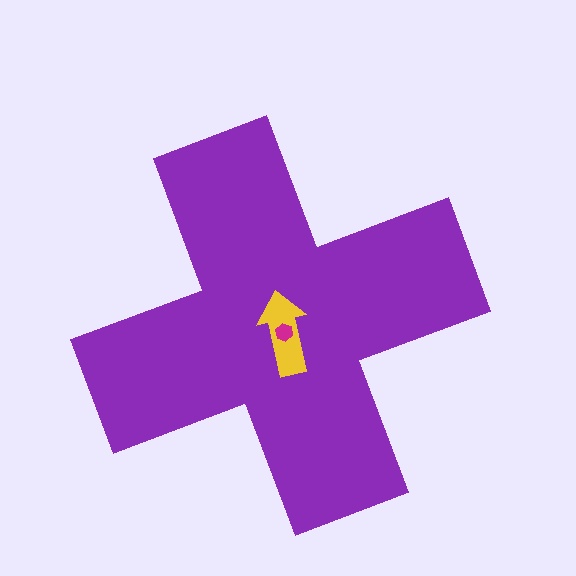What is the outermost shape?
The purple cross.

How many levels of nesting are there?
3.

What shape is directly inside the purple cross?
The yellow arrow.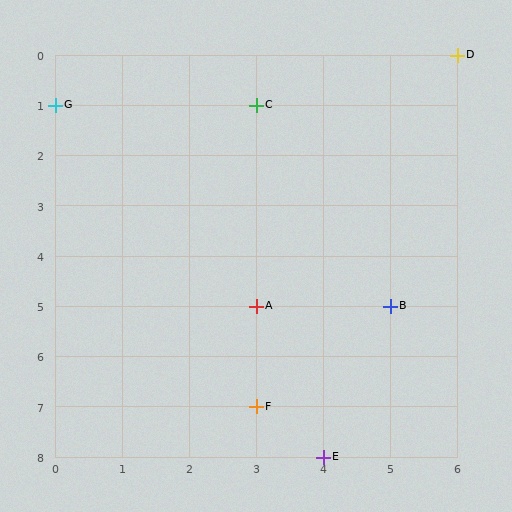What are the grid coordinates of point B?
Point B is at grid coordinates (5, 5).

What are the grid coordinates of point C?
Point C is at grid coordinates (3, 1).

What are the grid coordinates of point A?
Point A is at grid coordinates (3, 5).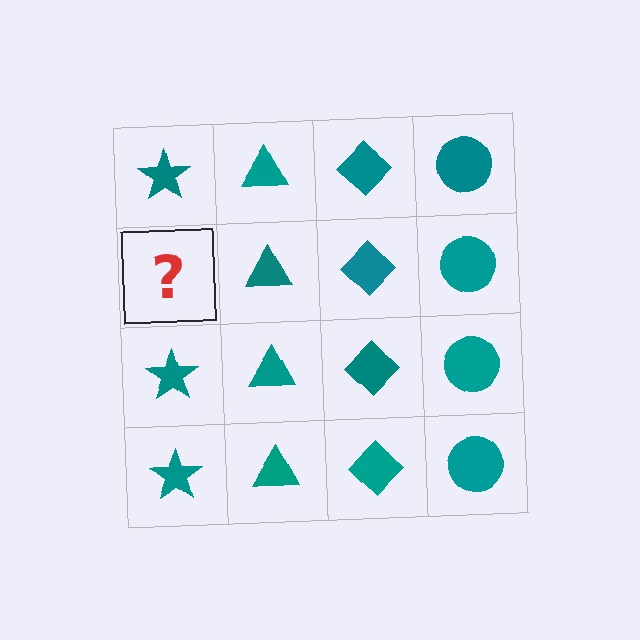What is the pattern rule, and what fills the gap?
The rule is that each column has a consistent shape. The gap should be filled with a teal star.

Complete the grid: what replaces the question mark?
The question mark should be replaced with a teal star.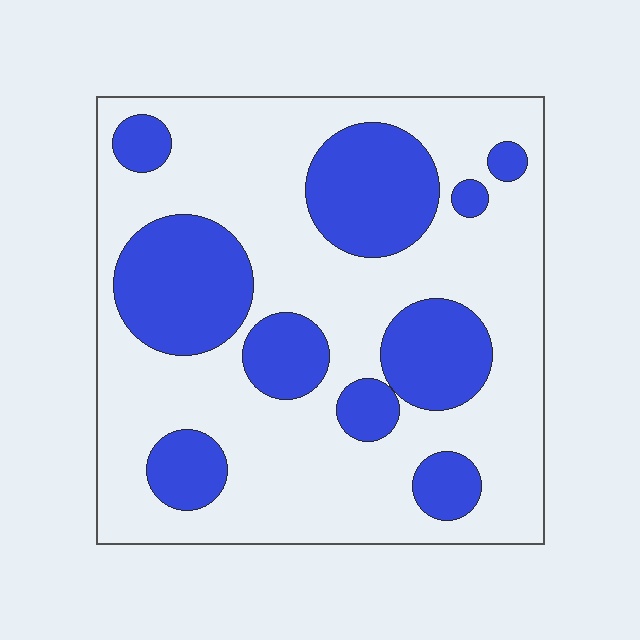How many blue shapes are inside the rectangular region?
10.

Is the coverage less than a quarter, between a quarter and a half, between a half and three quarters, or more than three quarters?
Between a quarter and a half.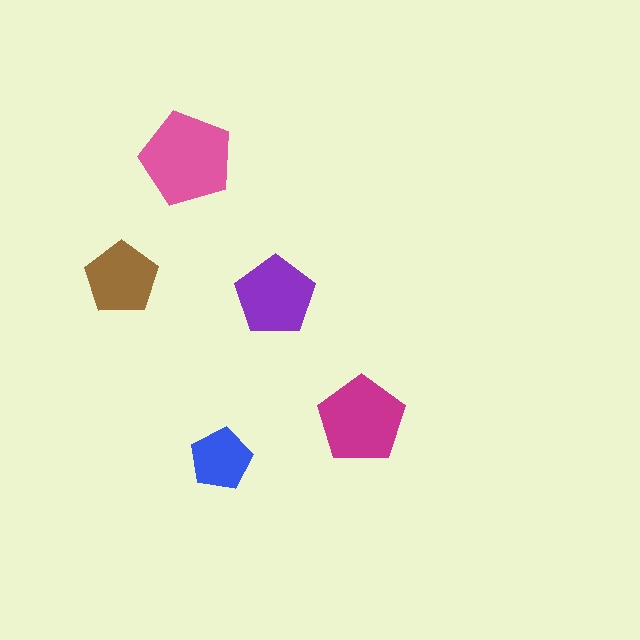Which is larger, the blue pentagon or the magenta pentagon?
The magenta one.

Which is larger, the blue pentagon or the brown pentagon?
The brown one.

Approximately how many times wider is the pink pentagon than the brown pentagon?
About 1.5 times wider.